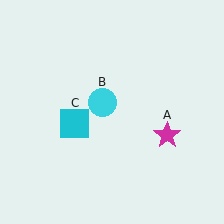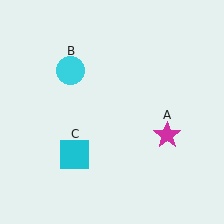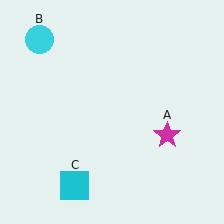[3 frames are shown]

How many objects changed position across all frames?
2 objects changed position: cyan circle (object B), cyan square (object C).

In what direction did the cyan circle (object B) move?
The cyan circle (object B) moved up and to the left.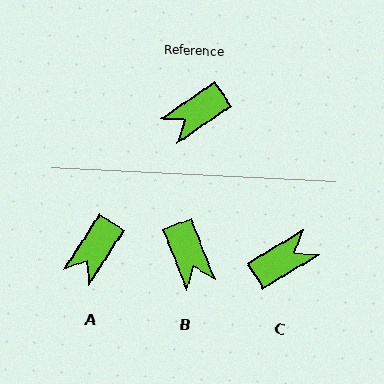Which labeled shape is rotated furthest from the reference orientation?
C, about 177 degrees away.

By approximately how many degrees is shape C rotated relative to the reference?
Approximately 177 degrees counter-clockwise.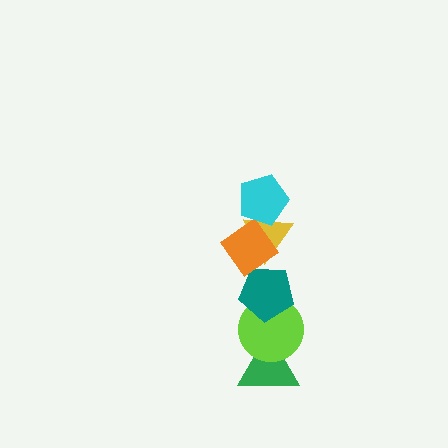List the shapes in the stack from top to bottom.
From top to bottom: the cyan pentagon, the orange diamond, the yellow triangle, the teal pentagon, the lime circle, the green triangle.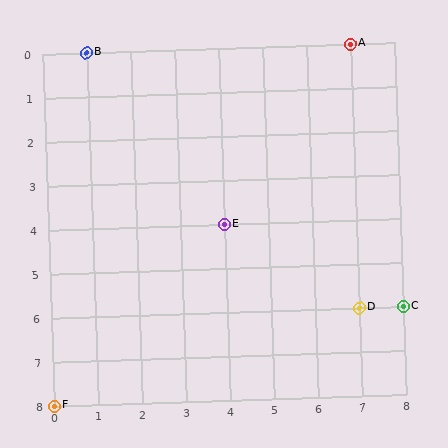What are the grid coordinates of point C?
Point C is at grid coordinates (8, 6).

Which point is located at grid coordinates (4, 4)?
Point E is at (4, 4).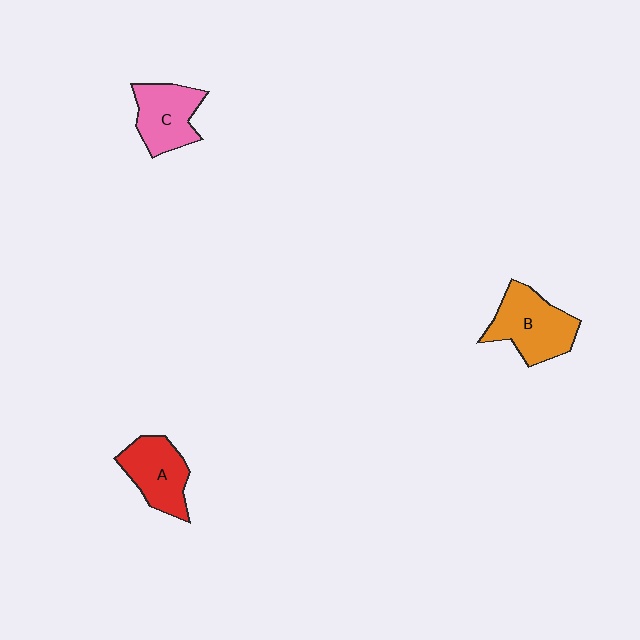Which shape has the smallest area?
Shape C (pink).